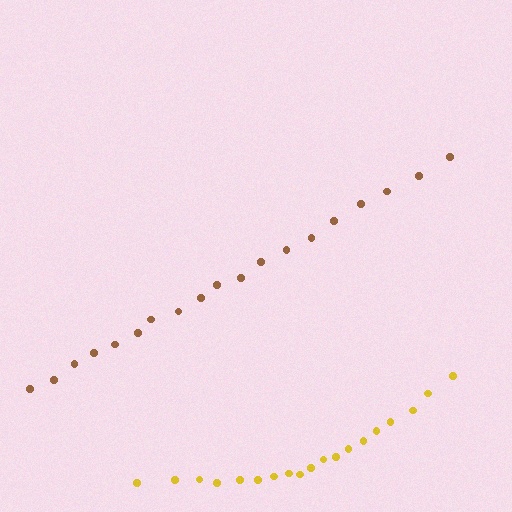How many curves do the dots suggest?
There are 2 distinct paths.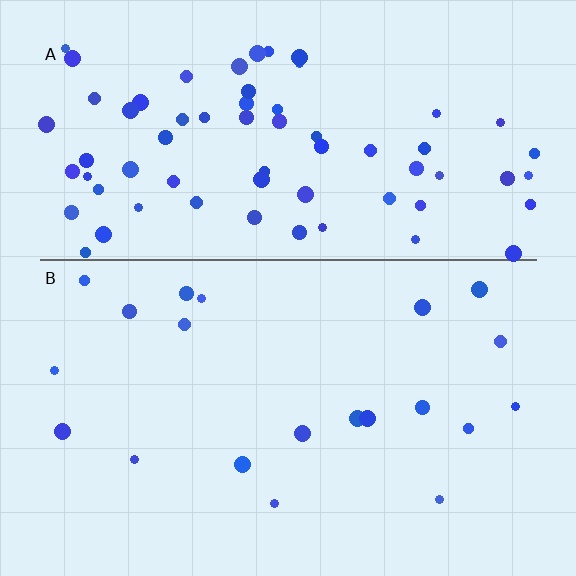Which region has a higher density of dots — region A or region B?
A (the top).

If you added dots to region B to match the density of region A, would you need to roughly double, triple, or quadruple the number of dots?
Approximately triple.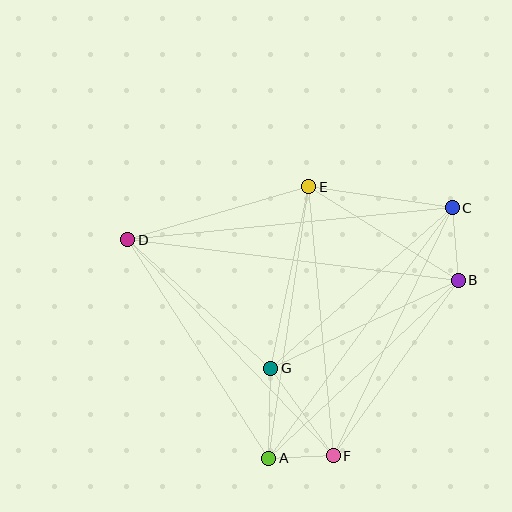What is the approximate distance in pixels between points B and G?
The distance between B and G is approximately 207 pixels.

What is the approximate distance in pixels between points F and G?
The distance between F and G is approximately 108 pixels.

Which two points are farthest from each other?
Points B and D are farthest from each other.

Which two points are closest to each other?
Points A and F are closest to each other.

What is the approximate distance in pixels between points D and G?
The distance between D and G is approximately 192 pixels.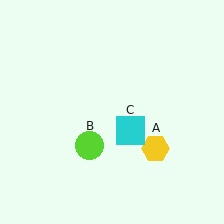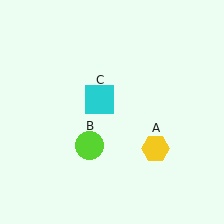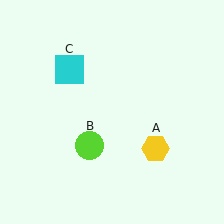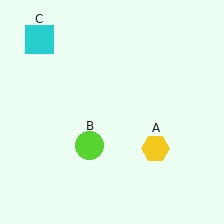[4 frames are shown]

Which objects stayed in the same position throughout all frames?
Yellow hexagon (object A) and lime circle (object B) remained stationary.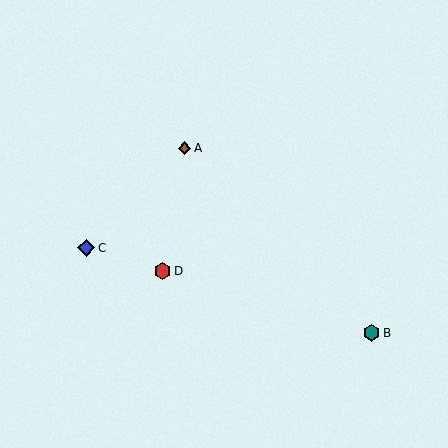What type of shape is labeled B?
Shape B is a teal hexagon.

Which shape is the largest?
The blue diamond (labeled C) is the largest.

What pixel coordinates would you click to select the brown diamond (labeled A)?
Click at (185, 148) to select the brown diamond A.